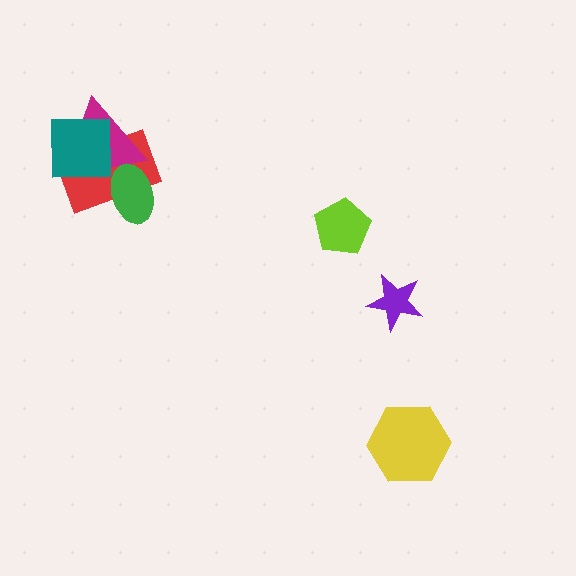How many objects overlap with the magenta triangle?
3 objects overlap with the magenta triangle.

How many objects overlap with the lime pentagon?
0 objects overlap with the lime pentagon.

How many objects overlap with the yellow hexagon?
0 objects overlap with the yellow hexagon.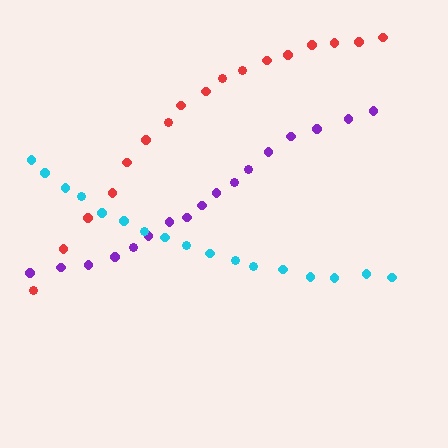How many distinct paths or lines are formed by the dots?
There are 3 distinct paths.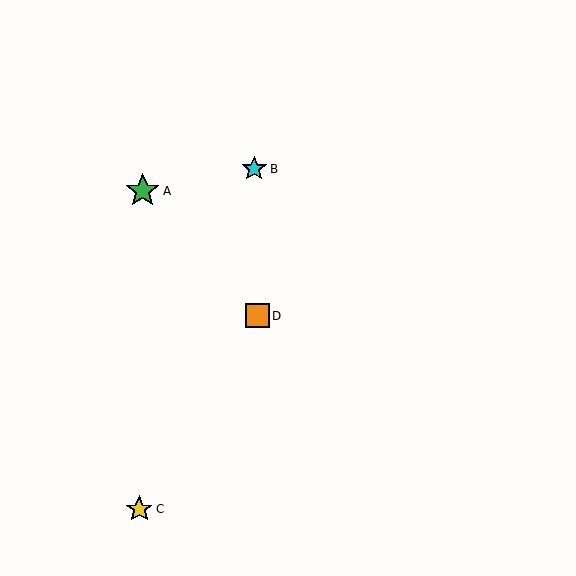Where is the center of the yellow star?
The center of the yellow star is at (139, 509).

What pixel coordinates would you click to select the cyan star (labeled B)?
Click at (254, 169) to select the cyan star B.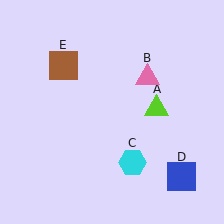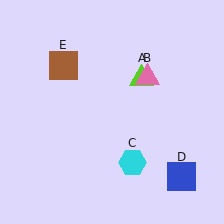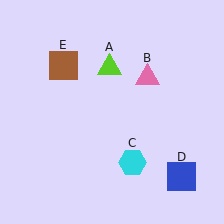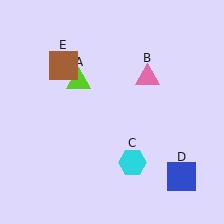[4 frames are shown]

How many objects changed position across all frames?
1 object changed position: lime triangle (object A).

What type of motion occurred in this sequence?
The lime triangle (object A) rotated counterclockwise around the center of the scene.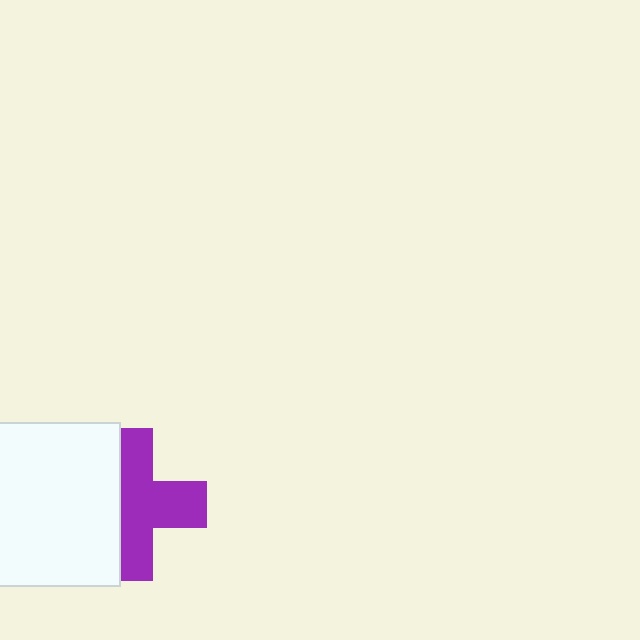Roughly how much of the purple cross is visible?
About half of it is visible (roughly 60%).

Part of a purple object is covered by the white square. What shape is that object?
It is a cross.